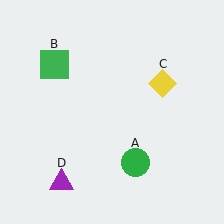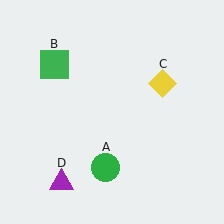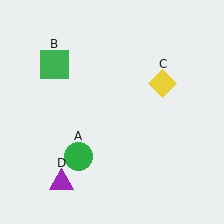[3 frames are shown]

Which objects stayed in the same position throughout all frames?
Green square (object B) and yellow diamond (object C) and purple triangle (object D) remained stationary.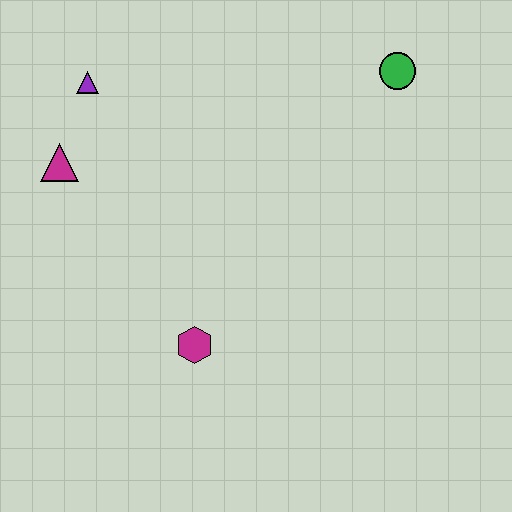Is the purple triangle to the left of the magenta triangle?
No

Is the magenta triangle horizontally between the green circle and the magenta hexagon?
No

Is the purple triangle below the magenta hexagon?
No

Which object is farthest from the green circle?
The magenta triangle is farthest from the green circle.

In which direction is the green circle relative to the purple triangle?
The green circle is to the right of the purple triangle.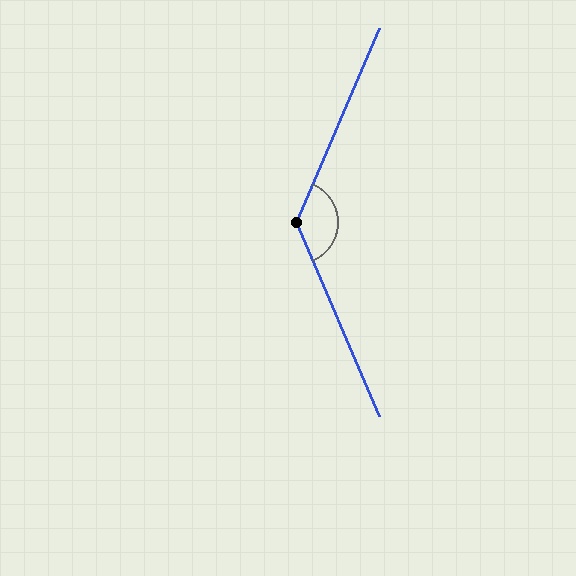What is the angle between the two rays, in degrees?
Approximately 134 degrees.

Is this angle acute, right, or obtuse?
It is obtuse.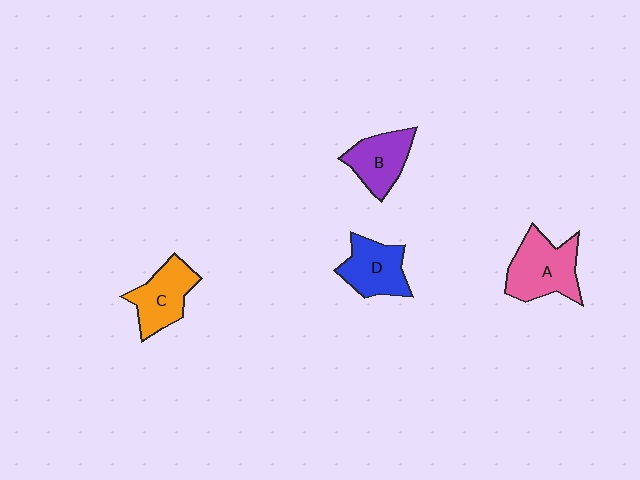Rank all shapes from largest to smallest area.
From largest to smallest: A (pink), C (orange), D (blue), B (purple).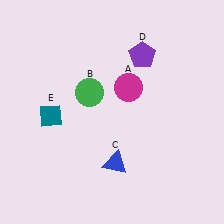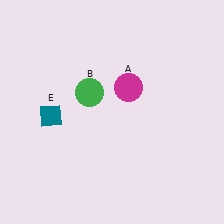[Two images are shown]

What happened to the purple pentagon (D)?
The purple pentagon (D) was removed in Image 2. It was in the top-right area of Image 1.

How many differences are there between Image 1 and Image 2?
There are 2 differences between the two images.